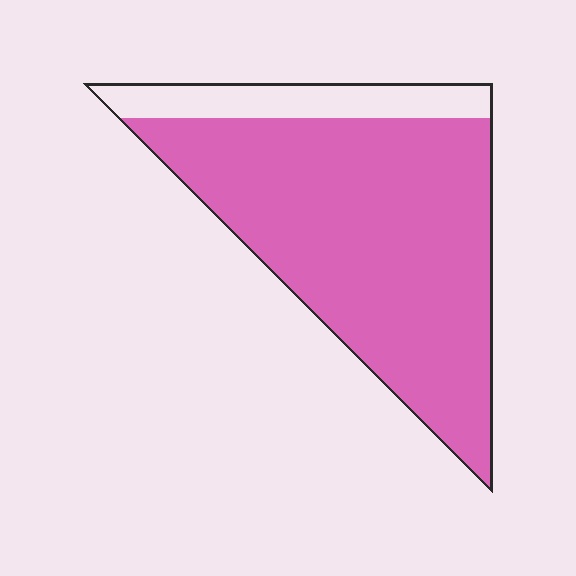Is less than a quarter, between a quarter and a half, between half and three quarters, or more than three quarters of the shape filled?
More than three quarters.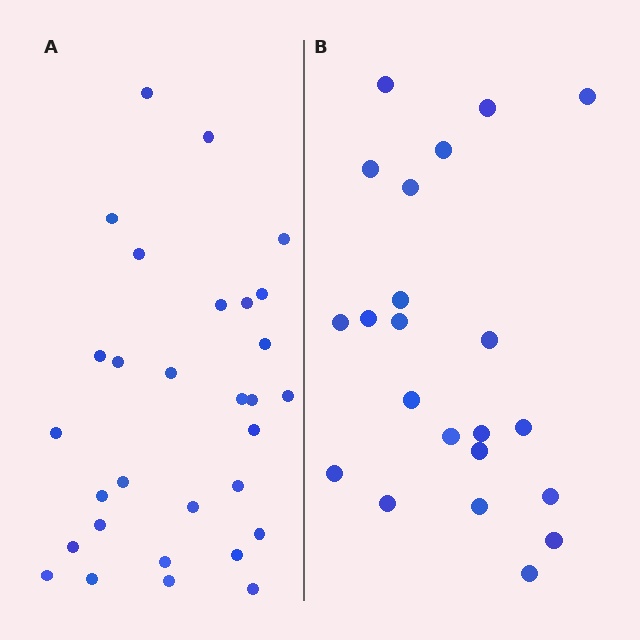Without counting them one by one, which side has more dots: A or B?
Region A (the left region) has more dots.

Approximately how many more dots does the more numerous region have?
Region A has roughly 8 or so more dots than region B.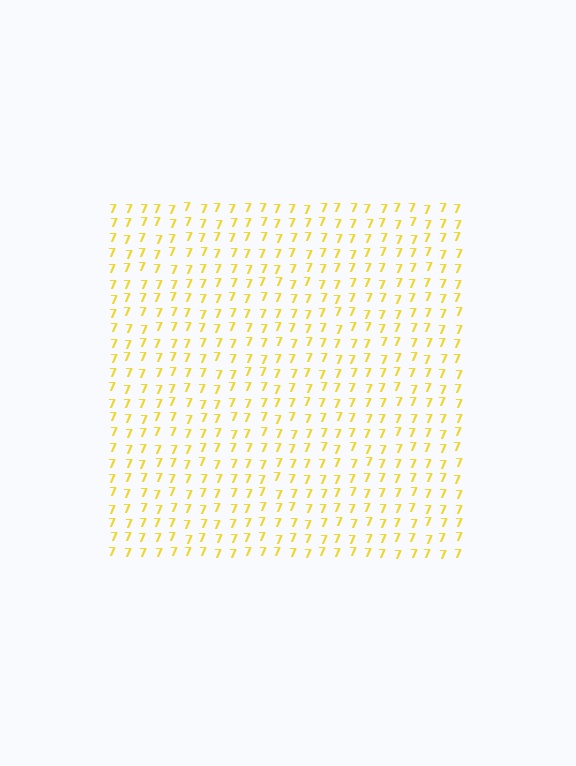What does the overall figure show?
The overall figure shows a square.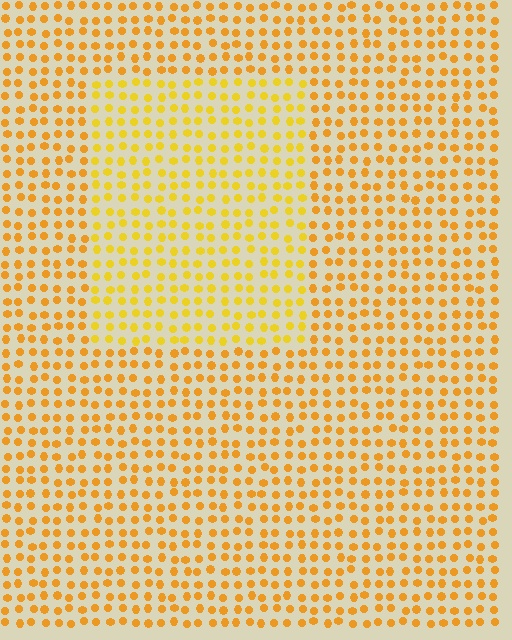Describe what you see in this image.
The image is filled with small orange elements in a uniform arrangement. A rectangle-shaped region is visible where the elements are tinted to a slightly different hue, forming a subtle color boundary.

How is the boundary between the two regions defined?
The boundary is defined purely by a slight shift in hue (about 17 degrees). Spacing, size, and orientation are identical on both sides.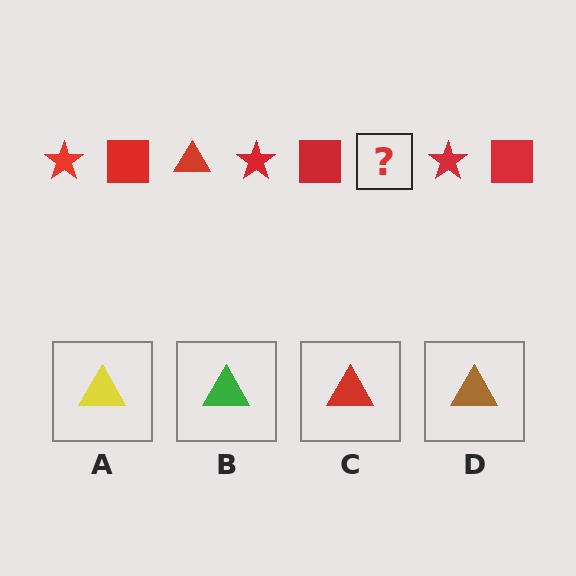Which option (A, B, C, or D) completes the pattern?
C.